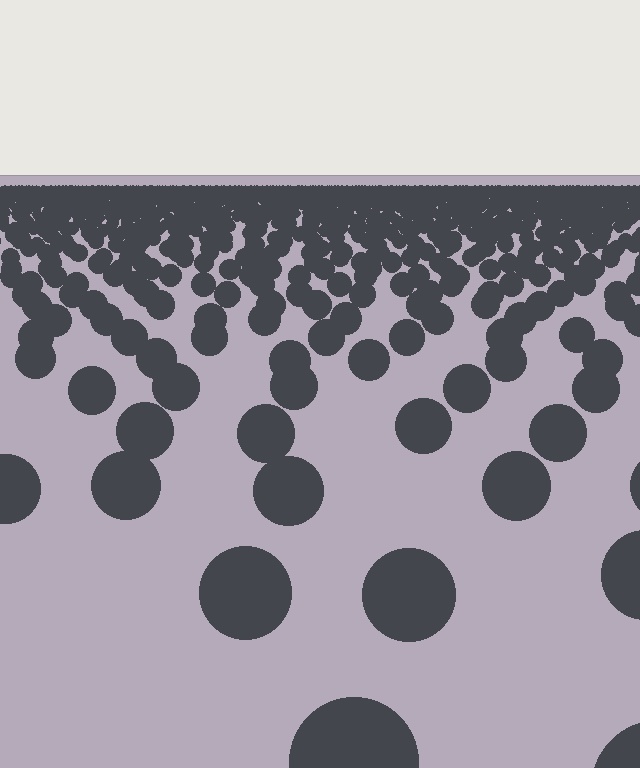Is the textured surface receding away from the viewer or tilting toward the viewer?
The surface is receding away from the viewer. Texture elements get smaller and denser toward the top.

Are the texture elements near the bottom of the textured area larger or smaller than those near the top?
Larger. Near the bottom, elements are closer to the viewer and appear at a bigger on-screen size.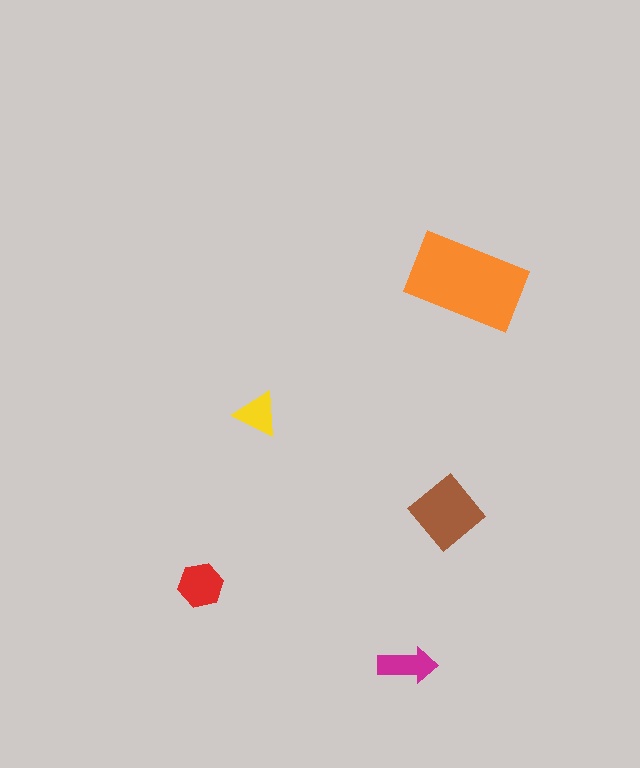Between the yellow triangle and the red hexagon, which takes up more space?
The red hexagon.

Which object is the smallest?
The yellow triangle.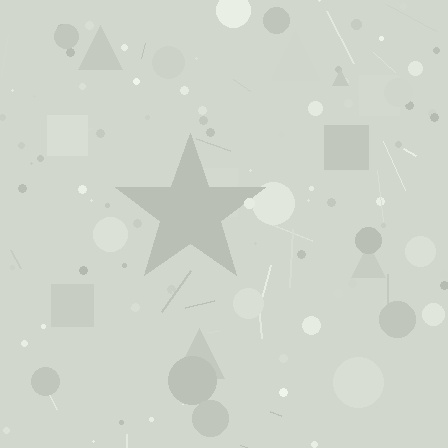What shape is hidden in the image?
A star is hidden in the image.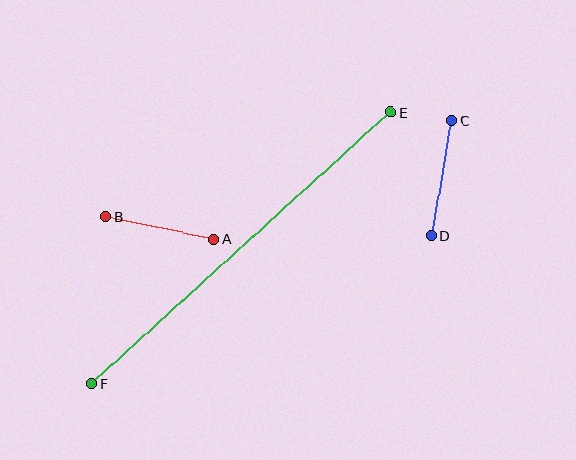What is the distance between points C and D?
The distance is approximately 117 pixels.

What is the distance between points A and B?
The distance is approximately 110 pixels.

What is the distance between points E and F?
The distance is approximately 404 pixels.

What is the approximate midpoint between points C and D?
The midpoint is at approximately (441, 178) pixels.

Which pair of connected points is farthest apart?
Points E and F are farthest apart.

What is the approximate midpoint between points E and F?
The midpoint is at approximately (241, 248) pixels.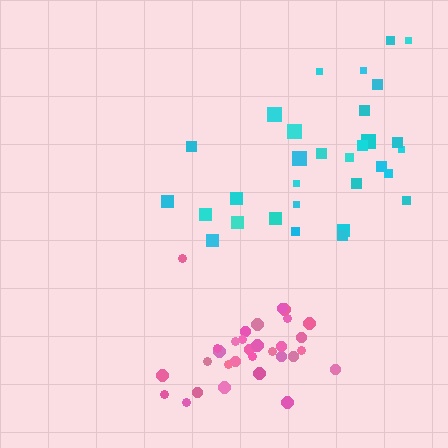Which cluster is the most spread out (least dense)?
Cyan.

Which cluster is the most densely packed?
Pink.